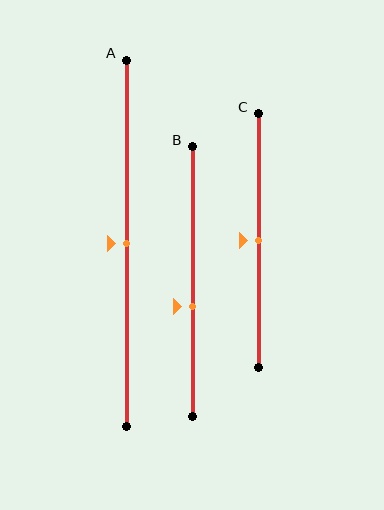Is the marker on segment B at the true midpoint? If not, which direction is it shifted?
No, the marker on segment B is shifted downward by about 9% of the segment length.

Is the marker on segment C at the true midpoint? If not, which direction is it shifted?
Yes, the marker on segment C is at the true midpoint.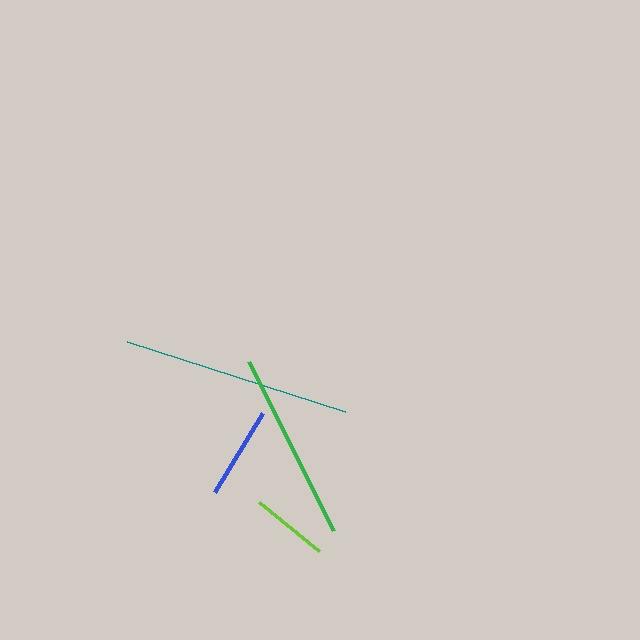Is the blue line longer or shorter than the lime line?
The blue line is longer than the lime line.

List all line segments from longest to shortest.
From longest to shortest: teal, green, blue, lime.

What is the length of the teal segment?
The teal segment is approximately 229 pixels long.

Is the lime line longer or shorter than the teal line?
The teal line is longer than the lime line.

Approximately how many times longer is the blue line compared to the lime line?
The blue line is approximately 1.2 times the length of the lime line.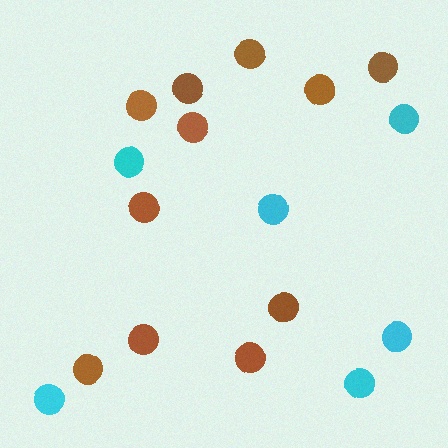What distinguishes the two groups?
There are 2 groups: one group of brown circles (11) and one group of cyan circles (6).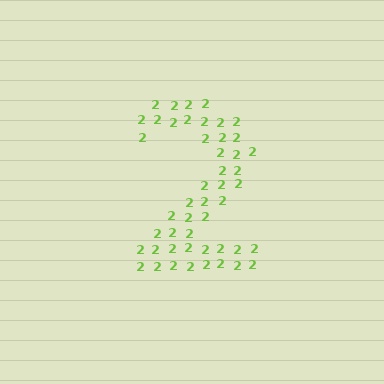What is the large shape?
The large shape is the digit 2.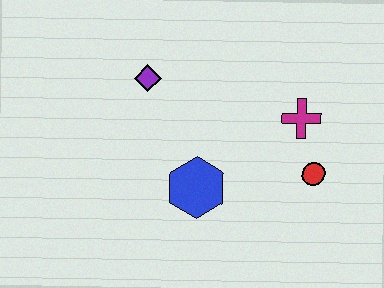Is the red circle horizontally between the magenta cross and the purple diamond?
No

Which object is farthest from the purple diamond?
The red circle is farthest from the purple diamond.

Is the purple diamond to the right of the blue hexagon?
No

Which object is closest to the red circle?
The magenta cross is closest to the red circle.